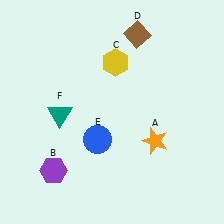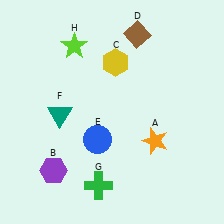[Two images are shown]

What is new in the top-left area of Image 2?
A lime star (H) was added in the top-left area of Image 2.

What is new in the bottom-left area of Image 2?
A green cross (G) was added in the bottom-left area of Image 2.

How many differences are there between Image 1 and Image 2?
There are 2 differences between the two images.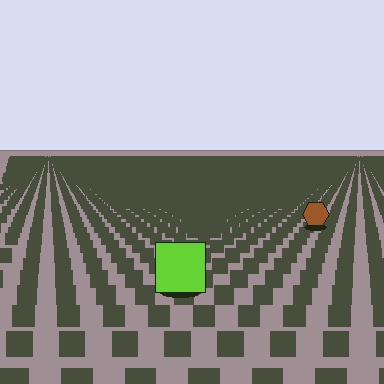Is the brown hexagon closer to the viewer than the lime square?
No. The lime square is closer — you can tell from the texture gradient: the ground texture is coarser near it.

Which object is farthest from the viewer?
The brown hexagon is farthest from the viewer. It appears smaller and the ground texture around it is denser.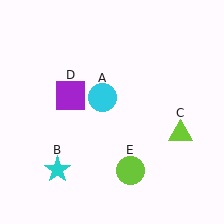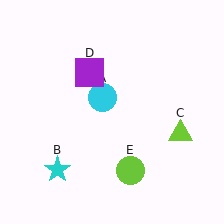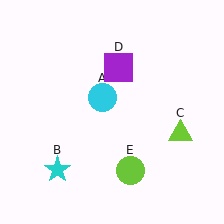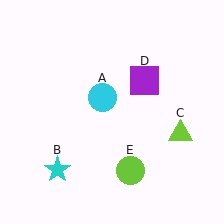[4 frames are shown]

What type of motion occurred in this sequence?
The purple square (object D) rotated clockwise around the center of the scene.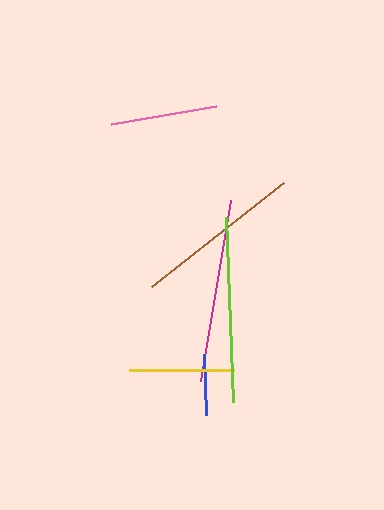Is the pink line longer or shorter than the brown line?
The brown line is longer than the pink line.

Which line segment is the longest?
The lime line is the longest at approximately 185 pixels.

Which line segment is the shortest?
The blue line is the shortest at approximately 60 pixels.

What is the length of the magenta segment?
The magenta segment is approximately 184 pixels long.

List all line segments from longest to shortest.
From longest to shortest: lime, magenta, brown, pink, yellow, blue.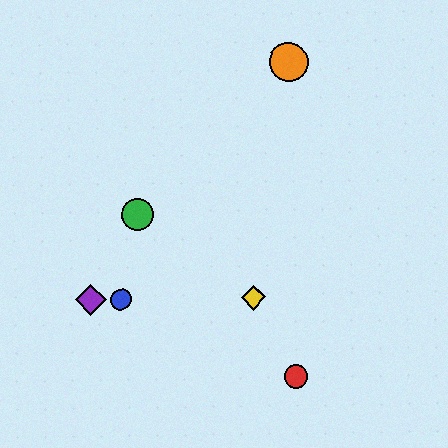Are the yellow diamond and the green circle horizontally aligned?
No, the yellow diamond is at y≈298 and the green circle is at y≈215.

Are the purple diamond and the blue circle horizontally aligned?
Yes, both are at y≈300.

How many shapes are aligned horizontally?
3 shapes (the blue circle, the yellow diamond, the purple diamond) are aligned horizontally.